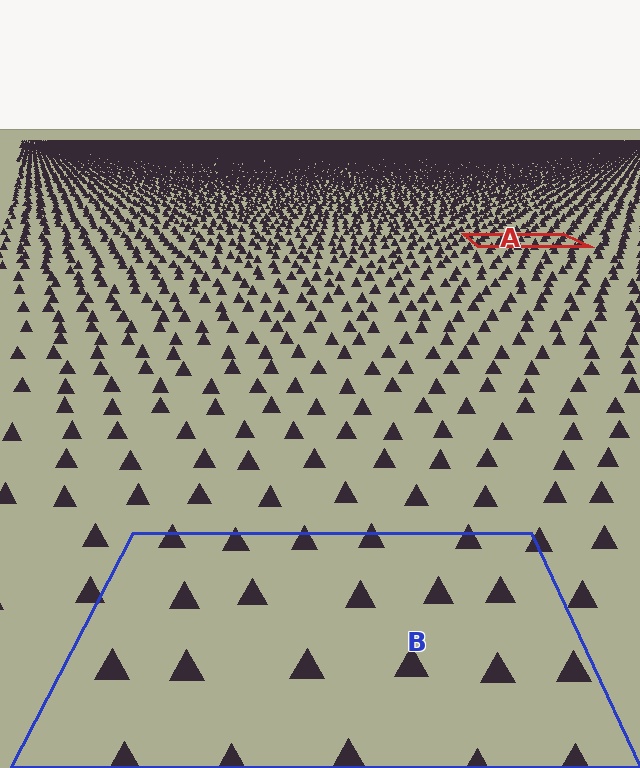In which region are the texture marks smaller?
The texture marks are smaller in region A, because it is farther away.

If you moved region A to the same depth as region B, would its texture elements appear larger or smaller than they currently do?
They would appear larger. At a closer depth, the same texture elements are projected at a bigger on-screen size.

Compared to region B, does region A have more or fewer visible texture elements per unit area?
Region A has more texture elements per unit area — they are packed more densely because it is farther away.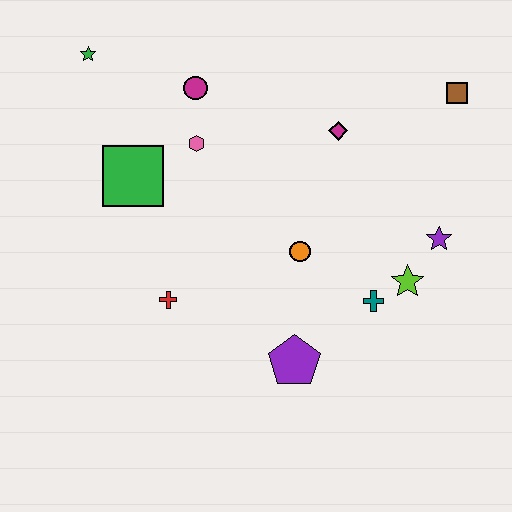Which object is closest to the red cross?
The green square is closest to the red cross.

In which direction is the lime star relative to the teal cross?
The lime star is to the right of the teal cross.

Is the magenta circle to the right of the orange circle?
No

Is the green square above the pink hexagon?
No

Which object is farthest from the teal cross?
The green star is farthest from the teal cross.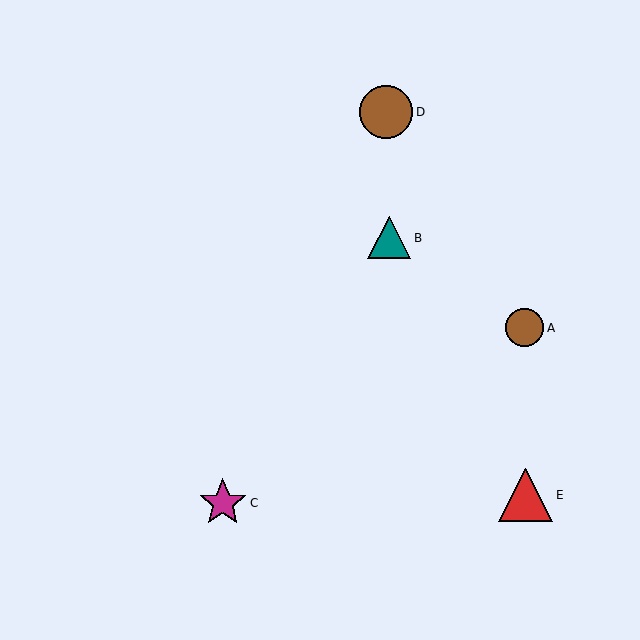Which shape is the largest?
The red triangle (labeled E) is the largest.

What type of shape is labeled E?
Shape E is a red triangle.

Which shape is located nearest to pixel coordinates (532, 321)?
The brown circle (labeled A) at (524, 328) is nearest to that location.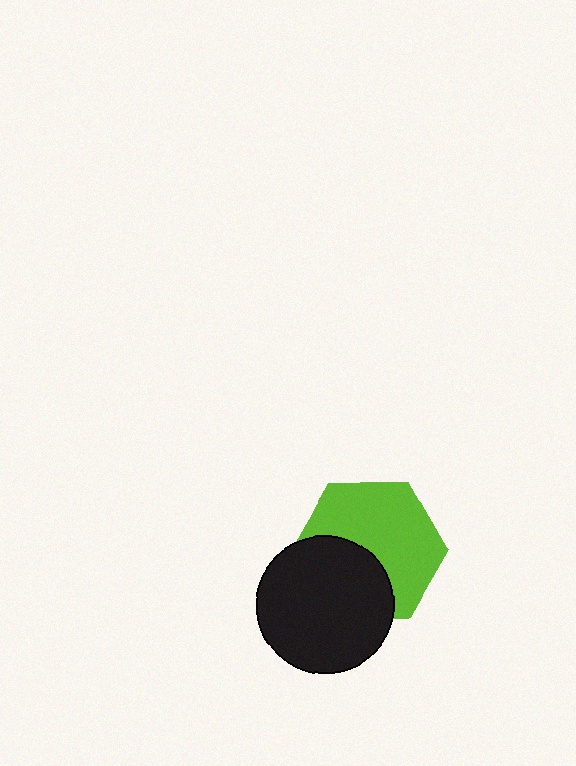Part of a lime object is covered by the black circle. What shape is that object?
It is a hexagon.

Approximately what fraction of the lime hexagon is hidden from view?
Roughly 38% of the lime hexagon is hidden behind the black circle.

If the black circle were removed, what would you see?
You would see the complete lime hexagon.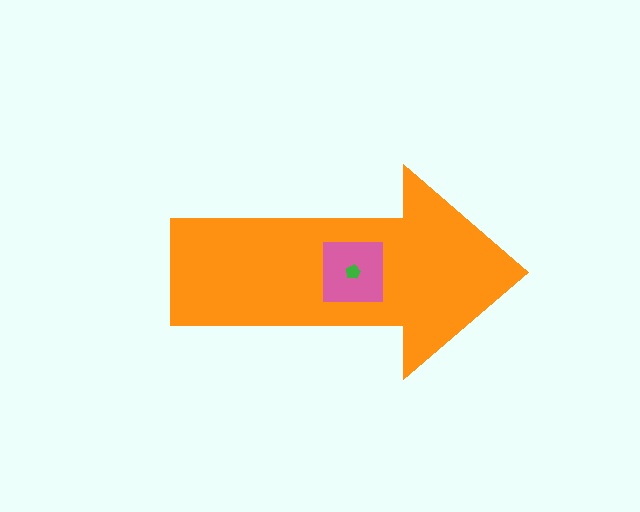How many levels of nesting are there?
3.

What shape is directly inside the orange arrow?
The pink square.